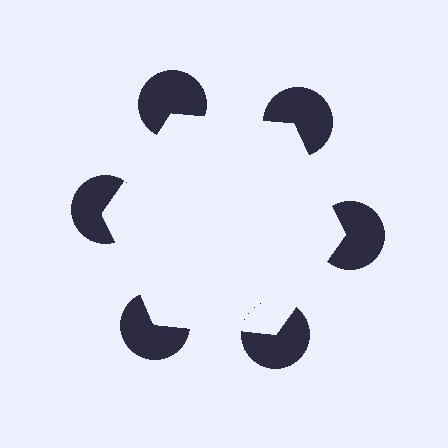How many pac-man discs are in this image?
There are 6 — one at each vertex of the illusory hexagon.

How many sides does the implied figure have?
6 sides.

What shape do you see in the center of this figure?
An illusory hexagon — its edges are inferred from the aligned wedge cuts in the pac-man discs, not physically drawn.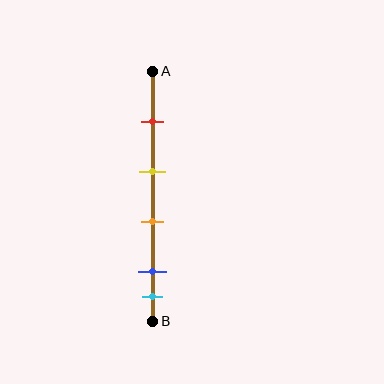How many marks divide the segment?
There are 5 marks dividing the segment.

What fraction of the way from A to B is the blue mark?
The blue mark is approximately 80% (0.8) of the way from A to B.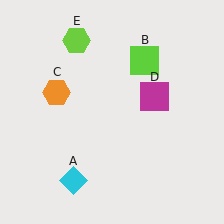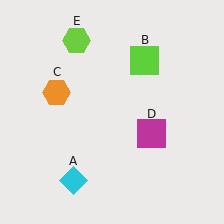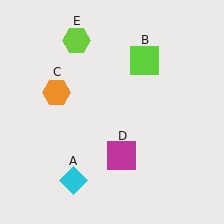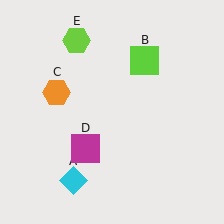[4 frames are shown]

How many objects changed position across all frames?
1 object changed position: magenta square (object D).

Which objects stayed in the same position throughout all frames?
Cyan diamond (object A) and lime square (object B) and orange hexagon (object C) and lime hexagon (object E) remained stationary.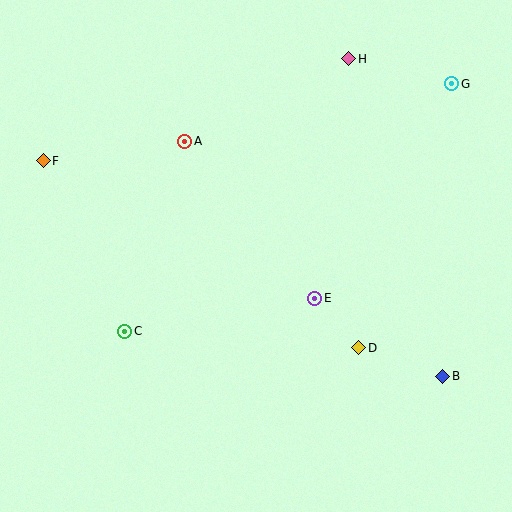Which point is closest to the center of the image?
Point E at (315, 298) is closest to the center.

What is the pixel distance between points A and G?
The distance between A and G is 273 pixels.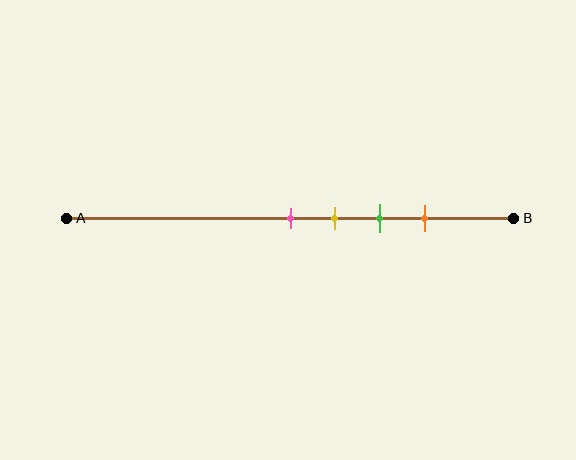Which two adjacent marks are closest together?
The pink and yellow marks are the closest adjacent pair.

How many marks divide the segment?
There are 4 marks dividing the segment.